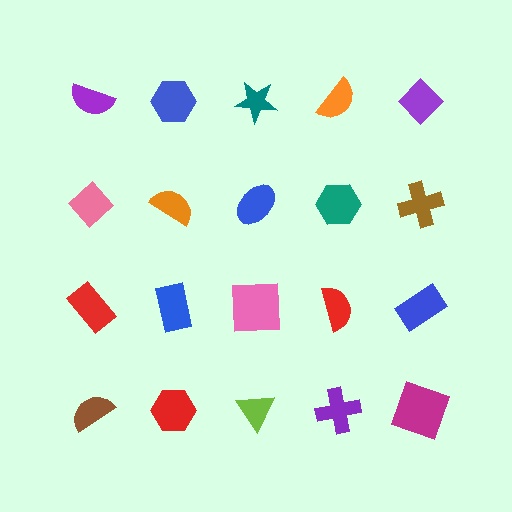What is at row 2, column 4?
A teal hexagon.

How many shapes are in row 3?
5 shapes.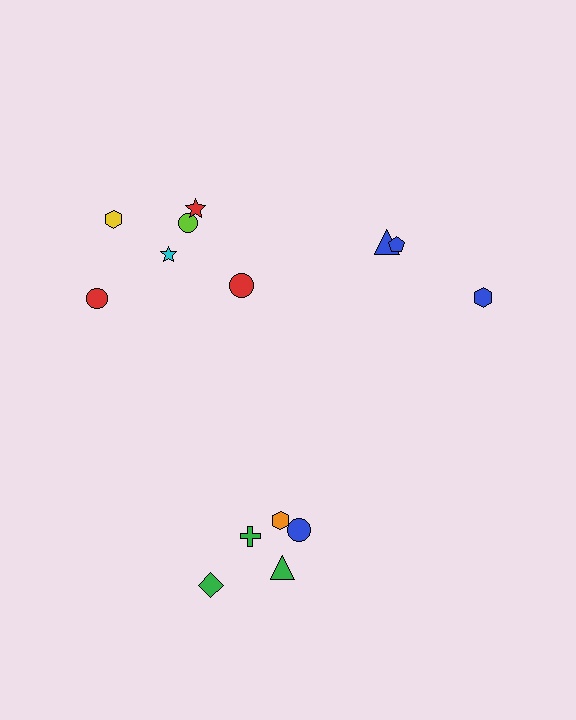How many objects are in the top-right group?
There are 3 objects.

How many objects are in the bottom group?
There are 5 objects.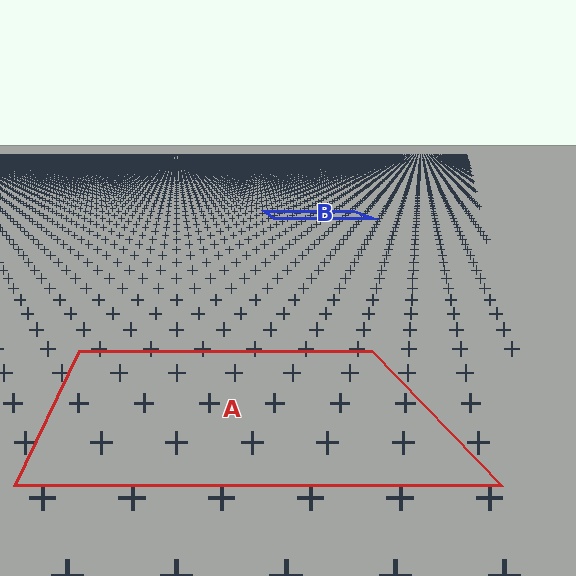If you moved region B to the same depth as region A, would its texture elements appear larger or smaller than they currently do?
They would appear larger. At a closer depth, the same texture elements are projected at a bigger on-screen size.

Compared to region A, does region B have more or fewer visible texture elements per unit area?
Region B has more texture elements per unit area — they are packed more densely because it is farther away.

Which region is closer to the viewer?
Region A is closer. The texture elements there are larger and more spread out.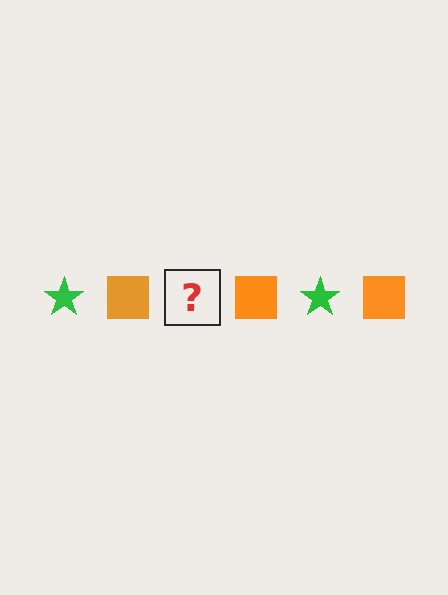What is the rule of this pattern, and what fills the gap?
The rule is that the pattern alternates between green star and orange square. The gap should be filled with a green star.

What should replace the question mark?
The question mark should be replaced with a green star.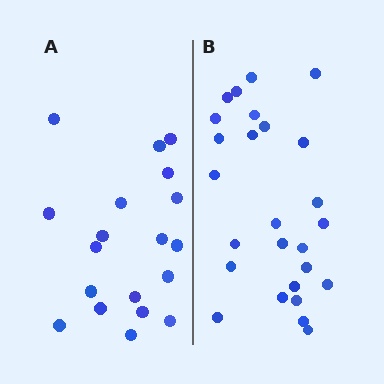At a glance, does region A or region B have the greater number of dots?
Region B (the right region) has more dots.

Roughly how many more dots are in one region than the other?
Region B has roughly 8 or so more dots than region A.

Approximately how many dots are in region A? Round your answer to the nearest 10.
About 20 dots. (The exact count is 19, which rounds to 20.)